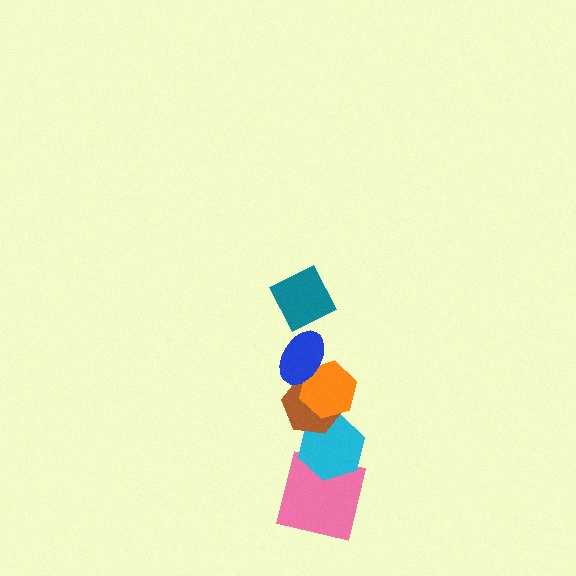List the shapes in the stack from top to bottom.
From top to bottom: the teal square, the blue ellipse, the orange hexagon, the brown hexagon, the cyan hexagon, the pink square.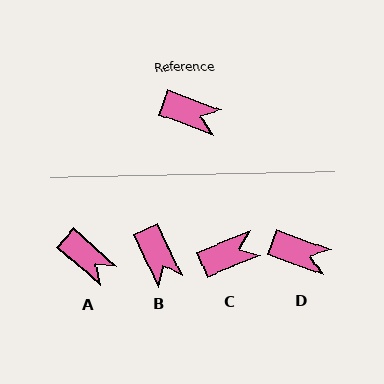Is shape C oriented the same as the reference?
No, it is off by about 42 degrees.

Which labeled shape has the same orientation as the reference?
D.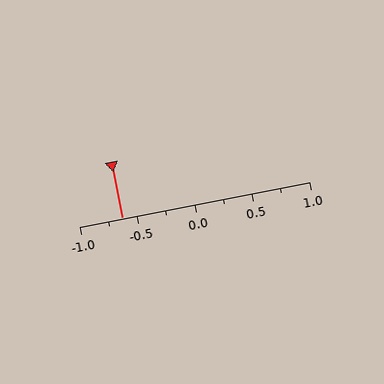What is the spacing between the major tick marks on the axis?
The major ticks are spaced 0.5 apart.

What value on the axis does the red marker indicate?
The marker indicates approximately -0.62.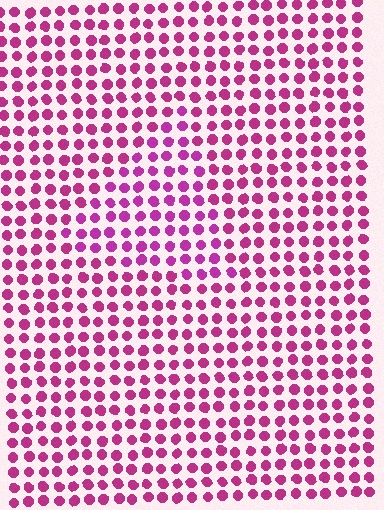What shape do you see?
I see a triangle.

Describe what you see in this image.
The image is filled with small magenta elements in a uniform arrangement. A triangle-shaped region is visible where the elements are tinted to a slightly different hue, forming a subtle color boundary.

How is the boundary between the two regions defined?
The boundary is defined purely by a slight shift in hue (about 15 degrees). Spacing, size, and orientation are identical on both sides.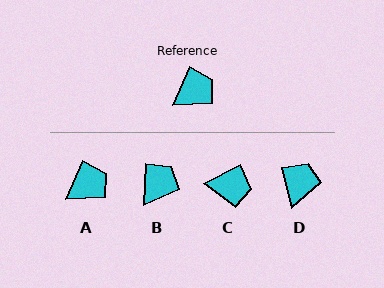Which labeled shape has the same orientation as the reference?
A.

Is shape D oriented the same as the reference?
No, it is off by about 37 degrees.